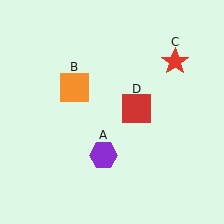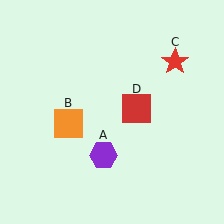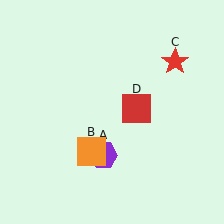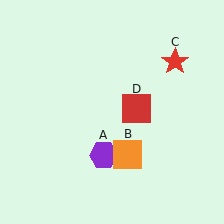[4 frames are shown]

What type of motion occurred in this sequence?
The orange square (object B) rotated counterclockwise around the center of the scene.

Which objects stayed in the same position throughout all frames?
Purple hexagon (object A) and red star (object C) and red square (object D) remained stationary.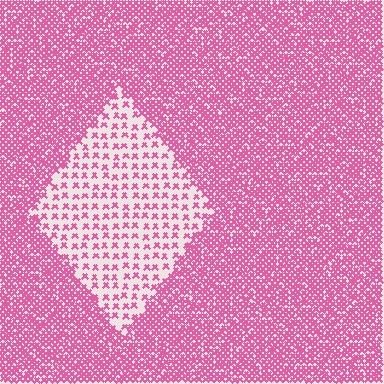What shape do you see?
I see a diamond.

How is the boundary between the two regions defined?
The boundary is defined by a change in element density (approximately 3.0x ratio). All elements are the same color, size, and shape.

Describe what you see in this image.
The image contains small pink elements arranged at two different densities. A diamond-shaped region is visible where the elements are less densely packed than the surrounding area.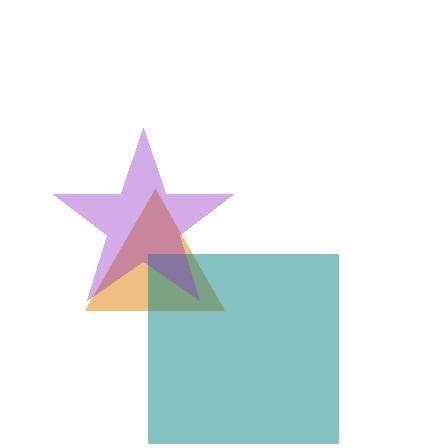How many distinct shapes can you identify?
There are 3 distinct shapes: an orange triangle, a teal square, a purple star.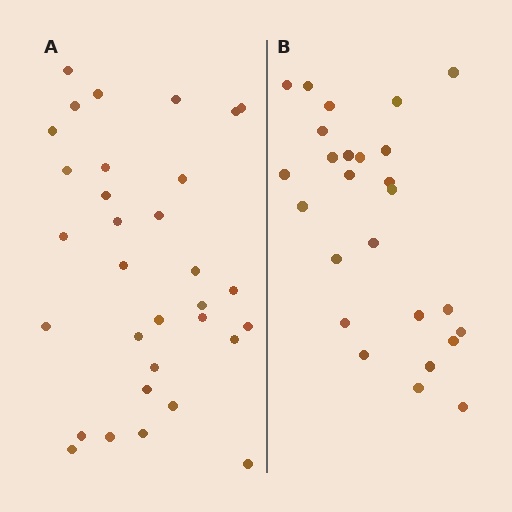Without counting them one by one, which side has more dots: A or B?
Region A (the left region) has more dots.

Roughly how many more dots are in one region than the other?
Region A has about 6 more dots than region B.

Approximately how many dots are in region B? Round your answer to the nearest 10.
About 30 dots. (The exact count is 26, which rounds to 30.)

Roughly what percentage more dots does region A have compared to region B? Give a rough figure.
About 25% more.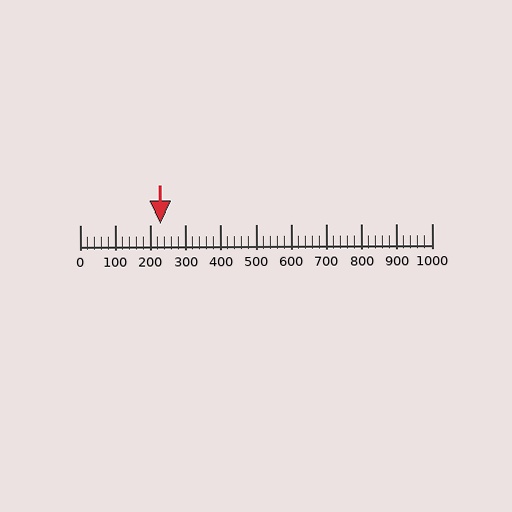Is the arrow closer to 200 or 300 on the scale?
The arrow is closer to 200.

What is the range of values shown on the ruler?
The ruler shows values from 0 to 1000.